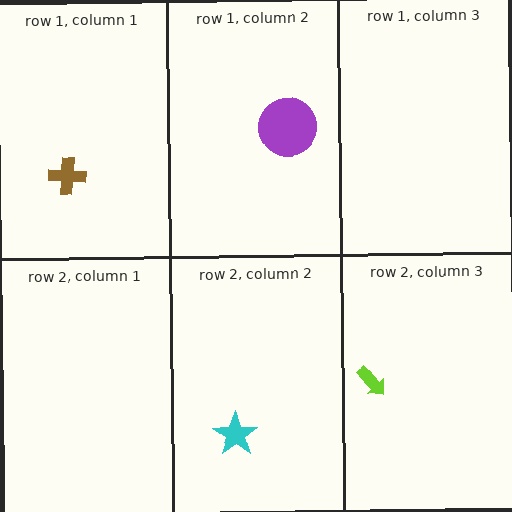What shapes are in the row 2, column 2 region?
The cyan star.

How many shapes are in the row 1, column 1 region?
1.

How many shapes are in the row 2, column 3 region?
1.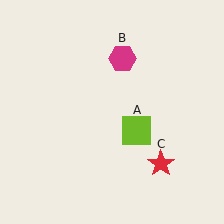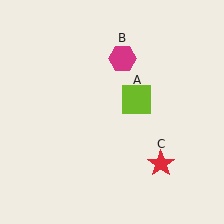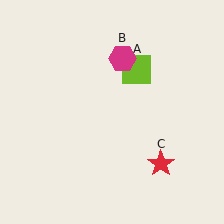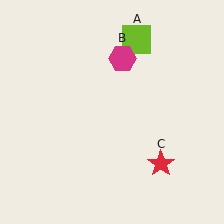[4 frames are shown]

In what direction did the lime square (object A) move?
The lime square (object A) moved up.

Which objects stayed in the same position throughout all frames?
Magenta hexagon (object B) and red star (object C) remained stationary.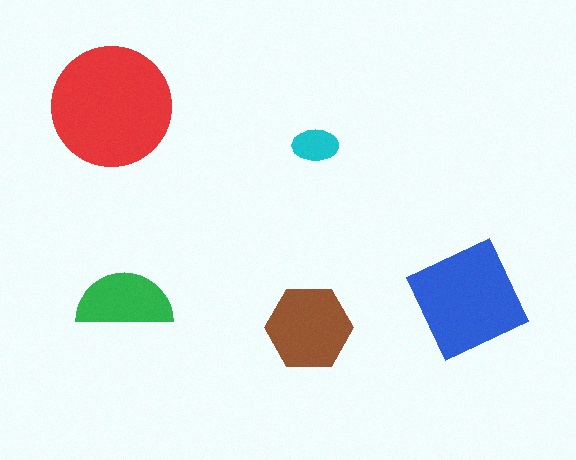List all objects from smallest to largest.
The cyan ellipse, the green semicircle, the brown hexagon, the blue square, the red circle.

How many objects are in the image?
There are 5 objects in the image.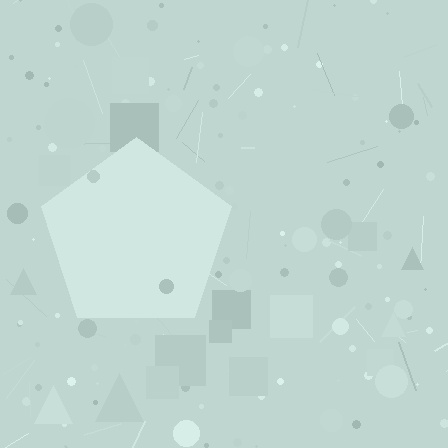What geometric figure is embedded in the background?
A pentagon is embedded in the background.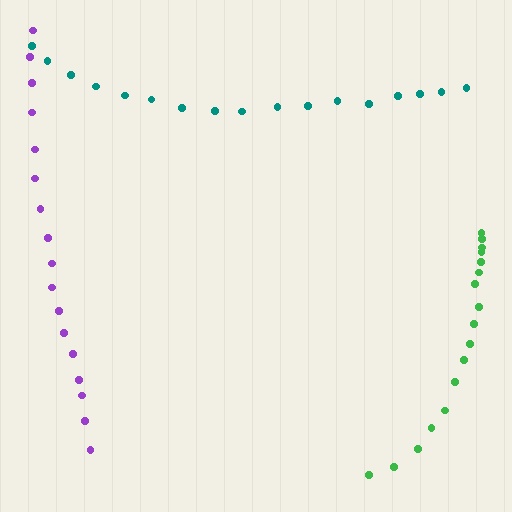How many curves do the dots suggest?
There are 3 distinct paths.